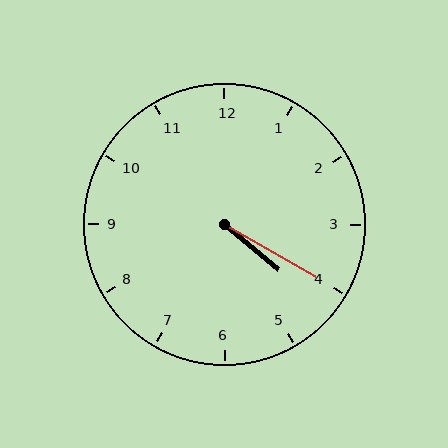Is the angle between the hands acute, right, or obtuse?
It is acute.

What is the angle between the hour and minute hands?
Approximately 10 degrees.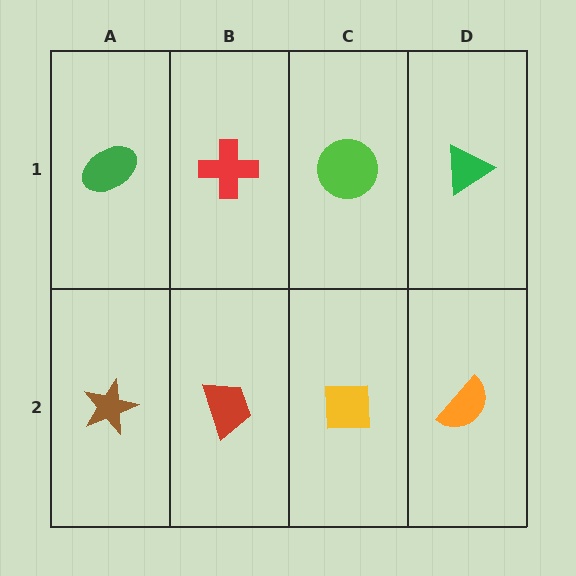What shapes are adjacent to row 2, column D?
A green triangle (row 1, column D), a yellow square (row 2, column C).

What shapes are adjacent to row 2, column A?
A green ellipse (row 1, column A), a red trapezoid (row 2, column B).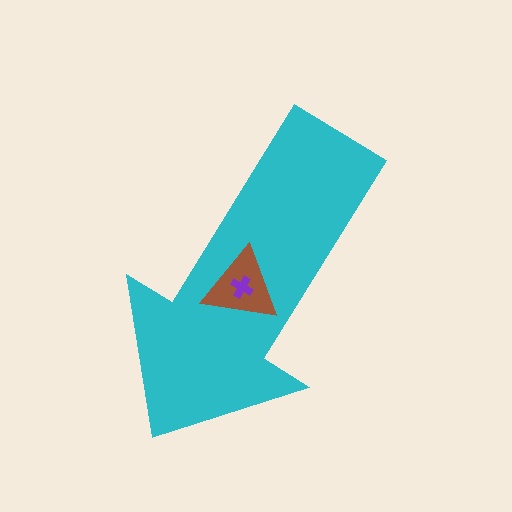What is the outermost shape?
The cyan arrow.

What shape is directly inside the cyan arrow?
The brown triangle.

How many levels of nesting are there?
3.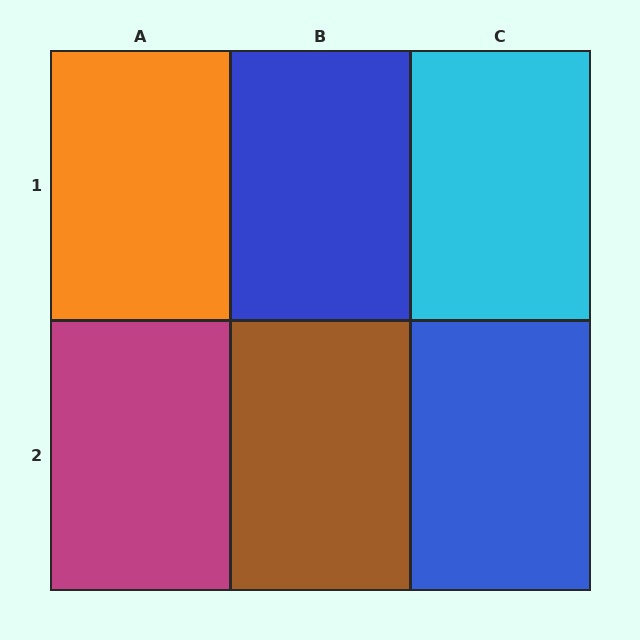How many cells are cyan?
1 cell is cyan.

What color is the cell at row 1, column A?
Orange.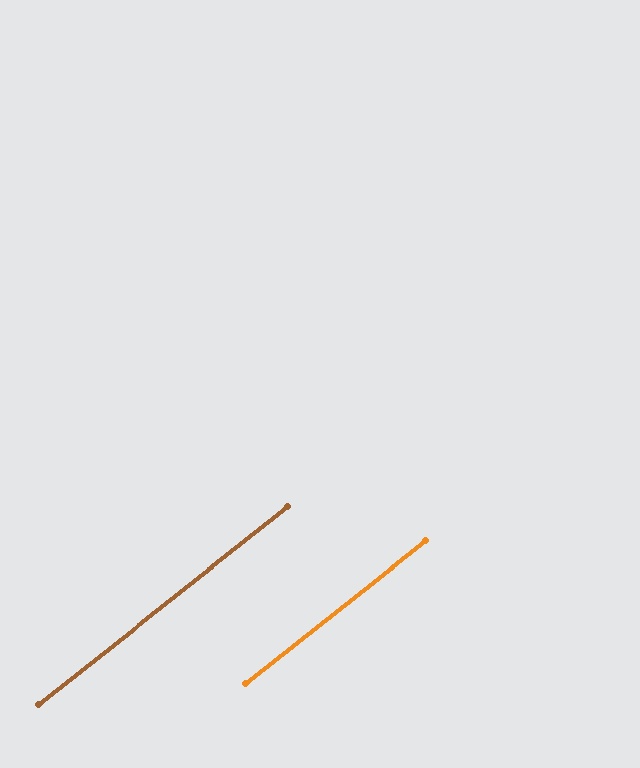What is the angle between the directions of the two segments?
Approximately 0 degrees.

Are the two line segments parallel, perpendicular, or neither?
Parallel — their directions differ by only 0.1°.